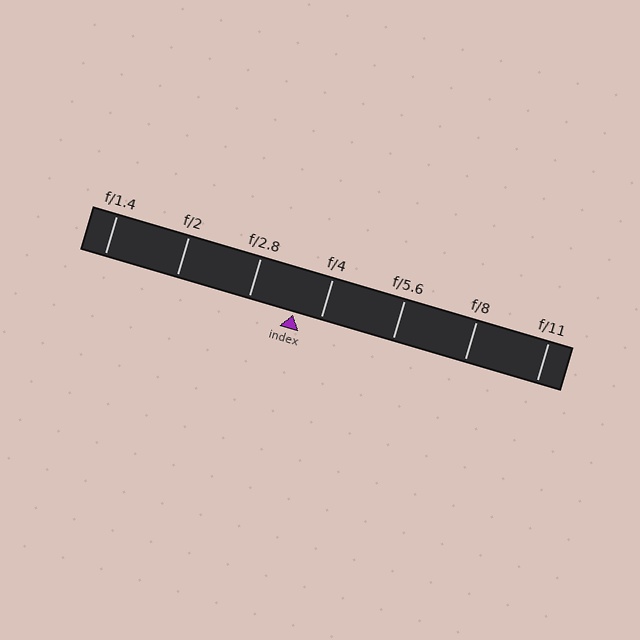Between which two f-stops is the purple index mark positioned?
The index mark is between f/2.8 and f/4.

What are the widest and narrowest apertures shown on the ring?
The widest aperture shown is f/1.4 and the narrowest is f/11.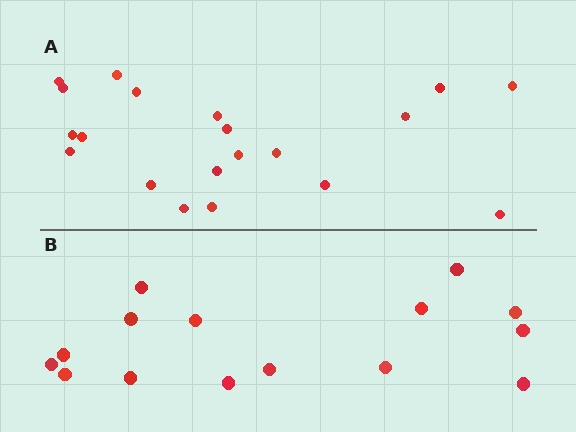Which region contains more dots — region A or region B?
Region A (the top region) has more dots.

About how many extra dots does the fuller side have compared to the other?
Region A has about 5 more dots than region B.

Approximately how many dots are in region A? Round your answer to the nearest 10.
About 20 dots.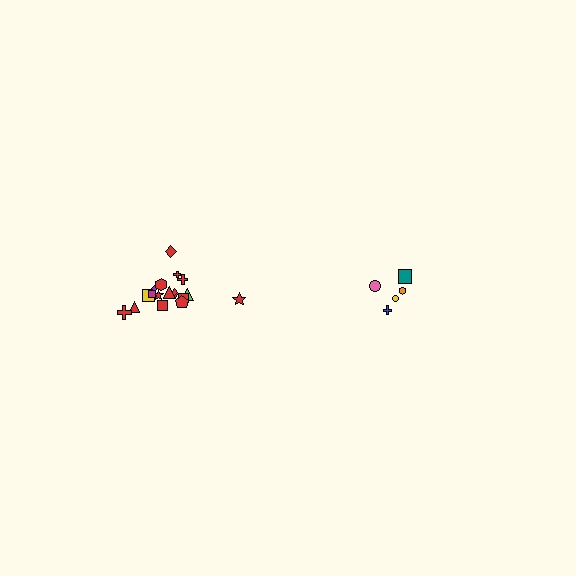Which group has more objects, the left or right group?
The left group.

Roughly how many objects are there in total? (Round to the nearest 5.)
Roughly 25 objects in total.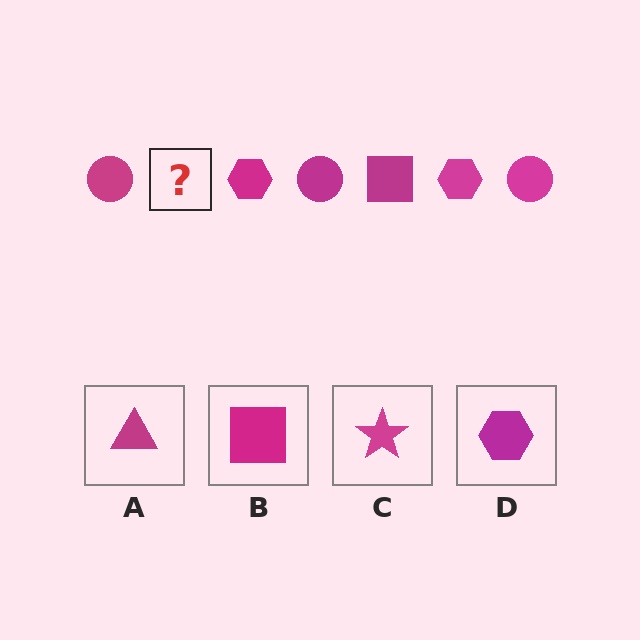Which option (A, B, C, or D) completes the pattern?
B.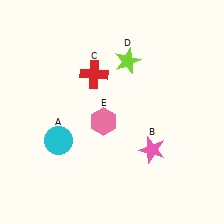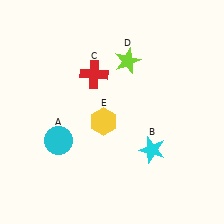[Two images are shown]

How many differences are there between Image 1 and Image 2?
There are 2 differences between the two images.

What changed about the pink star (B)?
In Image 1, B is pink. In Image 2, it changed to cyan.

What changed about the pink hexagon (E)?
In Image 1, E is pink. In Image 2, it changed to yellow.